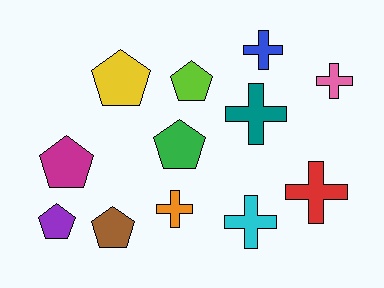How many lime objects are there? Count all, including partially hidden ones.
There is 1 lime object.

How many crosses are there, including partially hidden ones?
There are 6 crosses.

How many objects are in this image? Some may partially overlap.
There are 12 objects.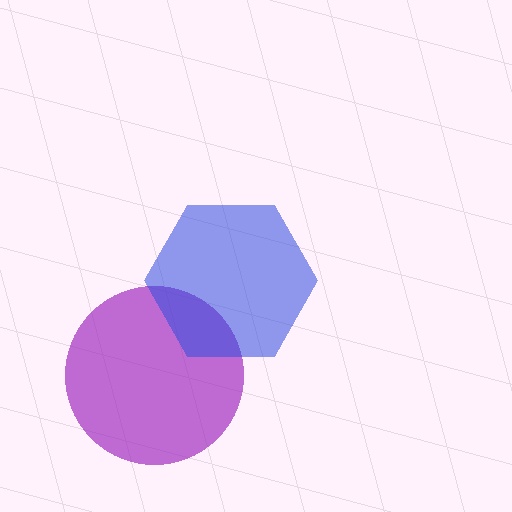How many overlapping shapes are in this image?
There are 2 overlapping shapes in the image.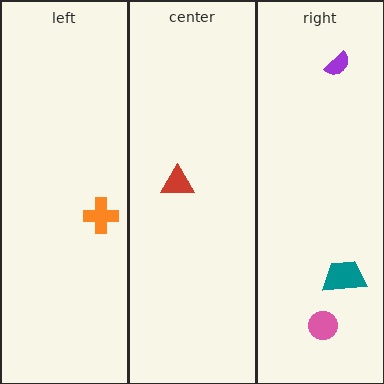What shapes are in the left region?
The orange cross.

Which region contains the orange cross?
The left region.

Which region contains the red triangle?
The center region.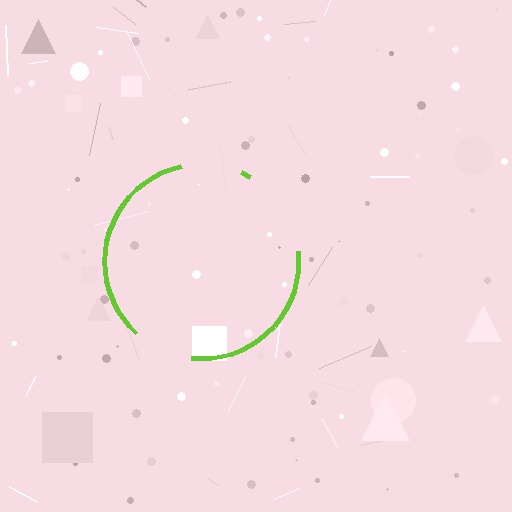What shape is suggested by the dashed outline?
The dashed outline suggests a circle.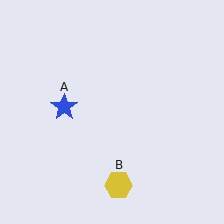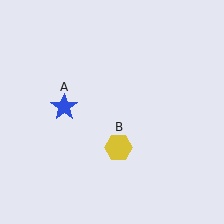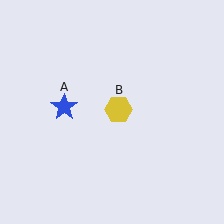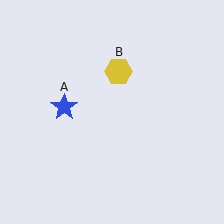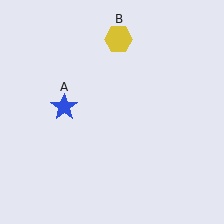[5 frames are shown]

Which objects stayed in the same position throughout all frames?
Blue star (object A) remained stationary.